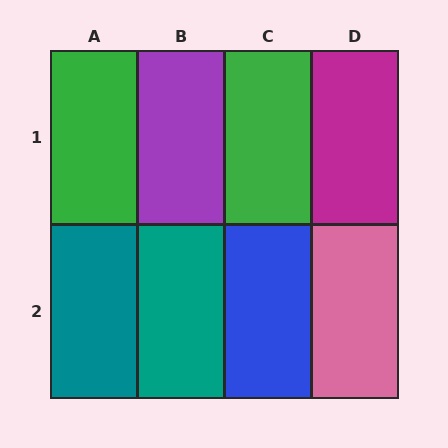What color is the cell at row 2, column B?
Teal.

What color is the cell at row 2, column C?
Blue.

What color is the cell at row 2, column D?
Pink.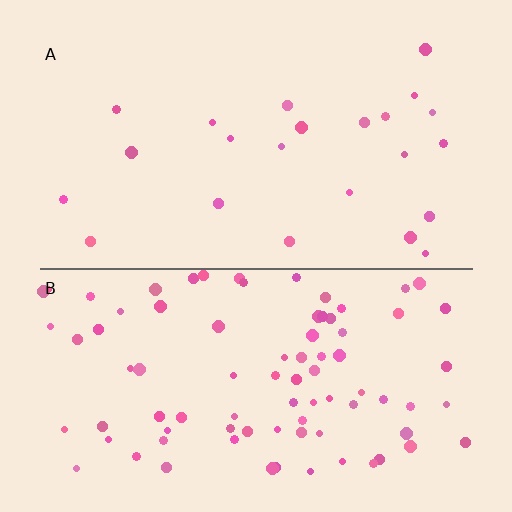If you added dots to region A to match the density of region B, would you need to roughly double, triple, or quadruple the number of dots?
Approximately quadruple.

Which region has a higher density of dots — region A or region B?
B (the bottom).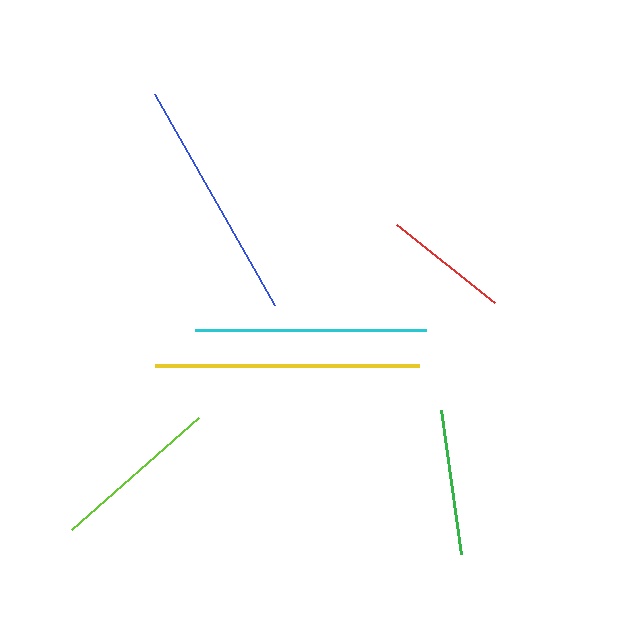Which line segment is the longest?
The yellow line is the longest at approximately 264 pixels.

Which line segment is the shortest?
The red line is the shortest at approximately 125 pixels.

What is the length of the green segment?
The green segment is approximately 146 pixels long.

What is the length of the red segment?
The red segment is approximately 125 pixels long.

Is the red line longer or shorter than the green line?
The green line is longer than the red line.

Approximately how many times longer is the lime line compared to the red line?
The lime line is approximately 1.4 times the length of the red line.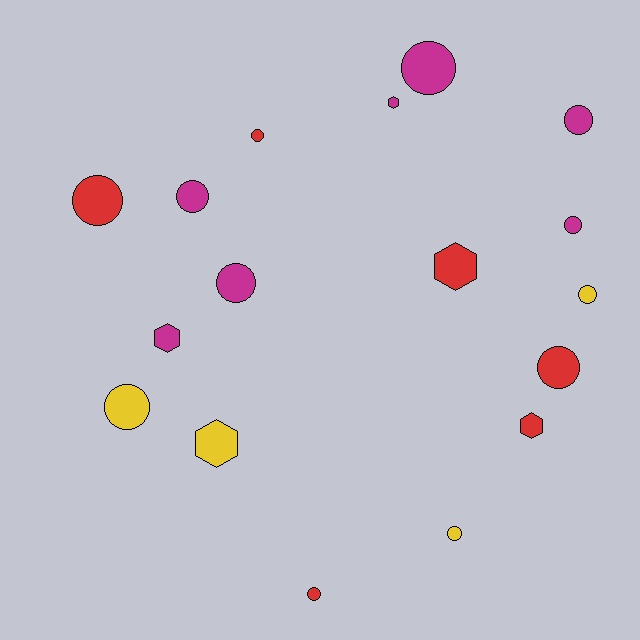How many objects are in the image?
There are 17 objects.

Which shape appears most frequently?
Circle, with 12 objects.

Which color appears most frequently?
Magenta, with 7 objects.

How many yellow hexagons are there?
There is 1 yellow hexagon.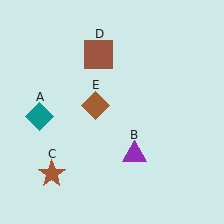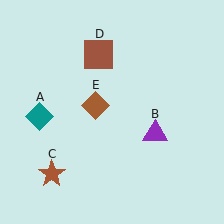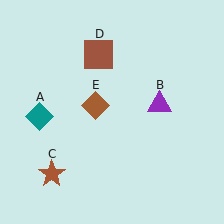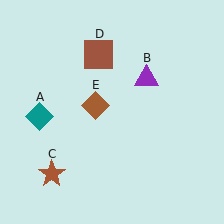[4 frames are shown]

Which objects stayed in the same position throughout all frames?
Teal diamond (object A) and brown star (object C) and brown square (object D) and brown diamond (object E) remained stationary.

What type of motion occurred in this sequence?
The purple triangle (object B) rotated counterclockwise around the center of the scene.